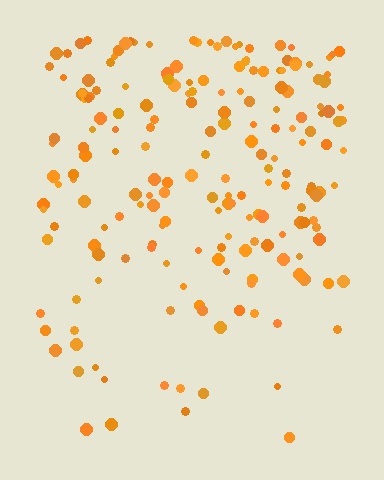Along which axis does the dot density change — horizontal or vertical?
Vertical.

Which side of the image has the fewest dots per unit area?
The bottom.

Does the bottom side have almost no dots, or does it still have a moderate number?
Still a moderate number, just noticeably fewer than the top.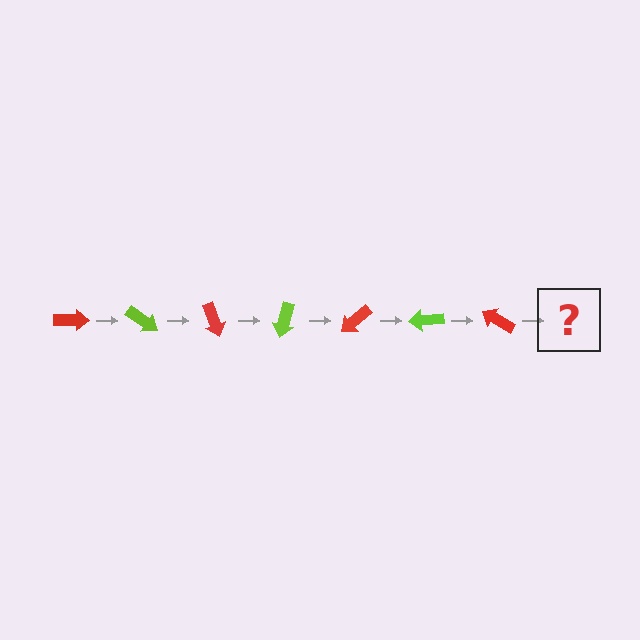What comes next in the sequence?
The next element should be a lime arrow, rotated 245 degrees from the start.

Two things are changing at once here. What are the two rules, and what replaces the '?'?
The two rules are that it rotates 35 degrees each step and the color cycles through red and lime. The '?' should be a lime arrow, rotated 245 degrees from the start.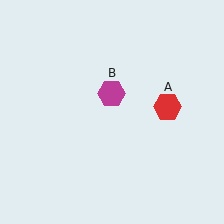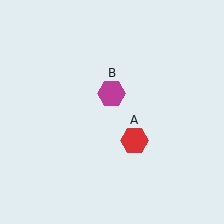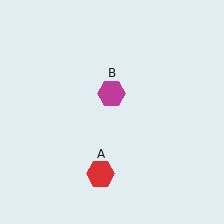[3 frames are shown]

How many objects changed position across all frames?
1 object changed position: red hexagon (object A).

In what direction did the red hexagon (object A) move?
The red hexagon (object A) moved down and to the left.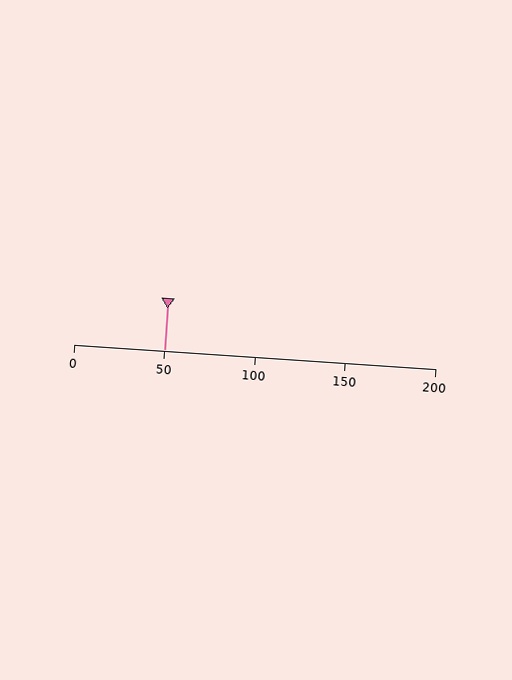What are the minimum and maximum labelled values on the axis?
The axis runs from 0 to 200.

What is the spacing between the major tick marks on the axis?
The major ticks are spaced 50 apart.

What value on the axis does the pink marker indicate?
The marker indicates approximately 50.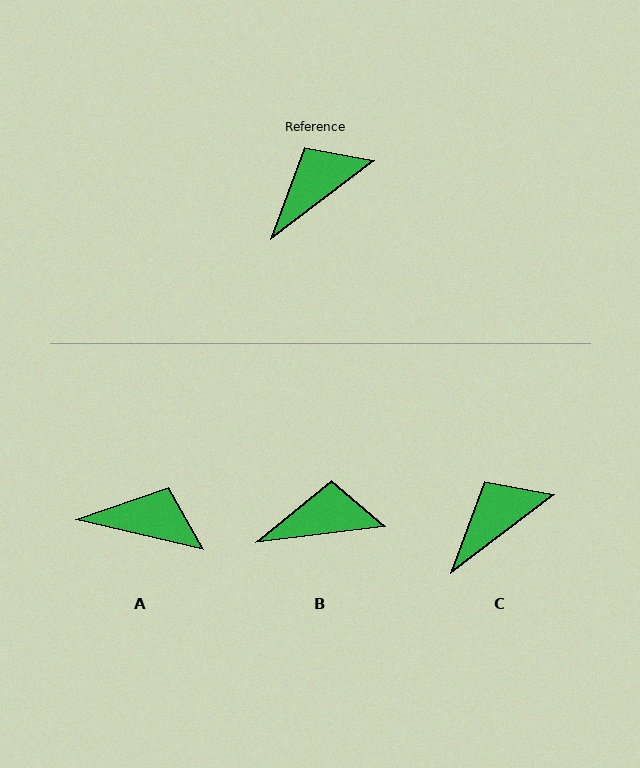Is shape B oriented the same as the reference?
No, it is off by about 30 degrees.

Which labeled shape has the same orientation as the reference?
C.